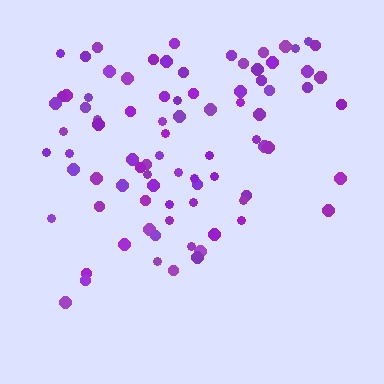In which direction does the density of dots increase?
From bottom to top, with the top side densest.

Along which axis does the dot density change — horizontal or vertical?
Vertical.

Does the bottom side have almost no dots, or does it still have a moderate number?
Still a moderate number, just noticeably fewer than the top.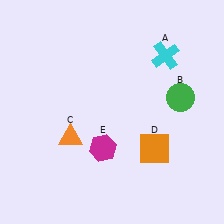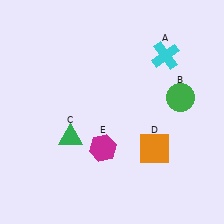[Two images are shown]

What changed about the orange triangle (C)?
In Image 1, C is orange. In Image 2, it changed to green.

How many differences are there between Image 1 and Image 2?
There is 1 difference between the two images.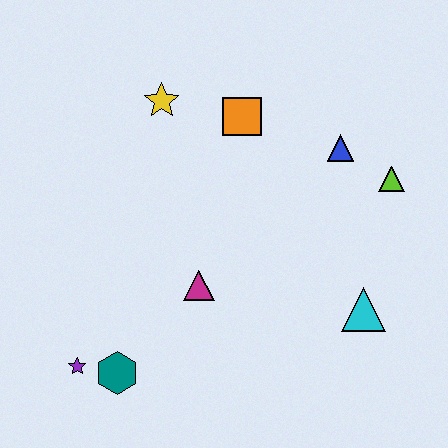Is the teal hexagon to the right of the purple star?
Yes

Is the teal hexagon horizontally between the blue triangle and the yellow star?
No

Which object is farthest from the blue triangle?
The purple star is farthest from the blue triangle.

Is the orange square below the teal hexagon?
No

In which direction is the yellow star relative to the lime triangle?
The yellow star is to the left of the lime triangle.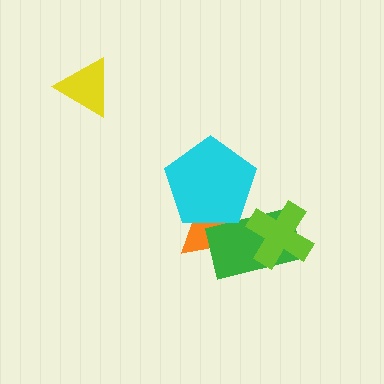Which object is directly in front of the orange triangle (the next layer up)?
The green rectangle is directly in front of the orange triangle.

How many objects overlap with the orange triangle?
2 objects overlap with the orange triangle.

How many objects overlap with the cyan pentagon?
2 objects overlap with the cyan pentagon.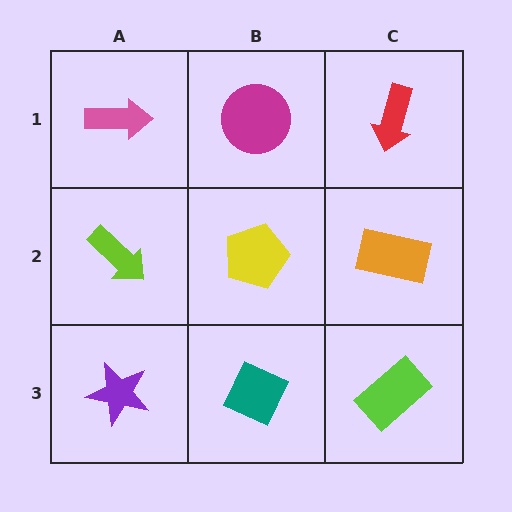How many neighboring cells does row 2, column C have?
3.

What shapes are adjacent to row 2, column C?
A red arrow (row 1, column C), a lime rectangle (row 3, column C), a yellow pentagon (row 2, column B).